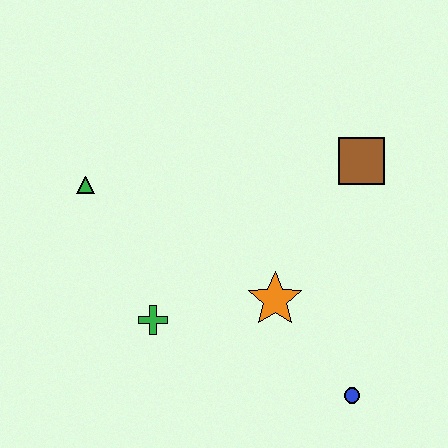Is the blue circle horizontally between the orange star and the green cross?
No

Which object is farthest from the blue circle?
The green triangle is farthest from the blue circle.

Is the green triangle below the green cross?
No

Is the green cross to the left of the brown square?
Yes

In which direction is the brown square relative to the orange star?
The brown square is above the orange star.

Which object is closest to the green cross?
The orange star is closest to the green cross.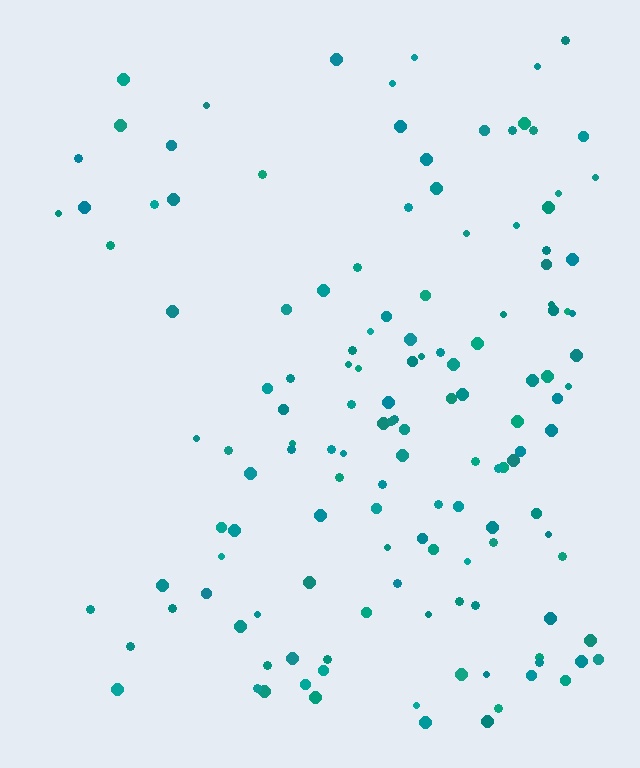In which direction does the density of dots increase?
From left to right, with the right side densest.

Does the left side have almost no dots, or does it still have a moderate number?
Still a moderate number, just noticeably fewer than the right.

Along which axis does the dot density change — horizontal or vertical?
Horizontal.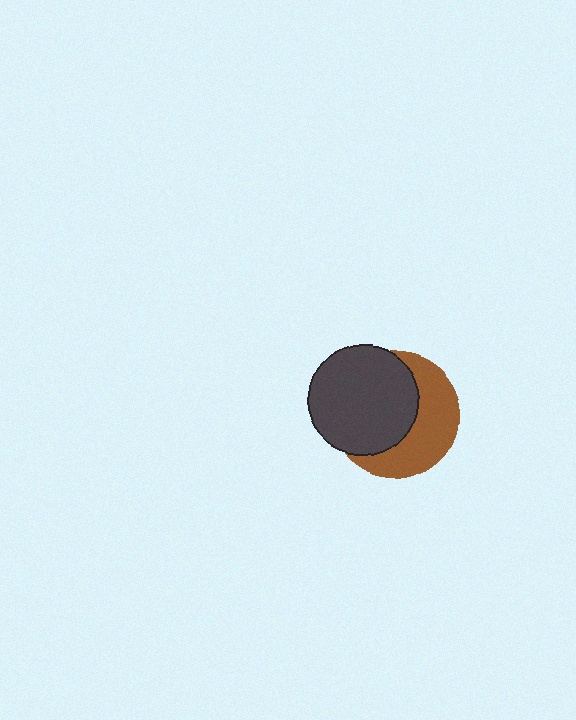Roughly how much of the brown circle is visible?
About half of it is visible (roughly 45%).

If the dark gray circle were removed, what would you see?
You would see the complete brown circle.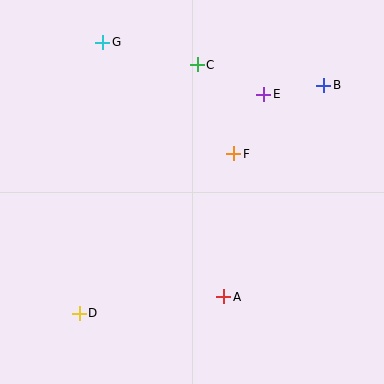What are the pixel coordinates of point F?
Point F is at (234, 154).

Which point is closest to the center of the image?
Point F at (234, 154) is closest to the center.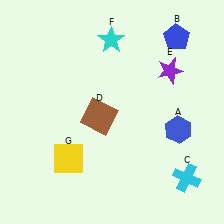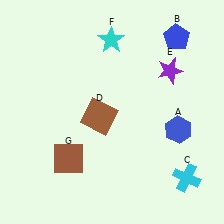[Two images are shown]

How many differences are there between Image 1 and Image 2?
There is 1 difference between the two images.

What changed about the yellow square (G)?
In Image 1, G is yellow. In Image 2, it changed to brown.